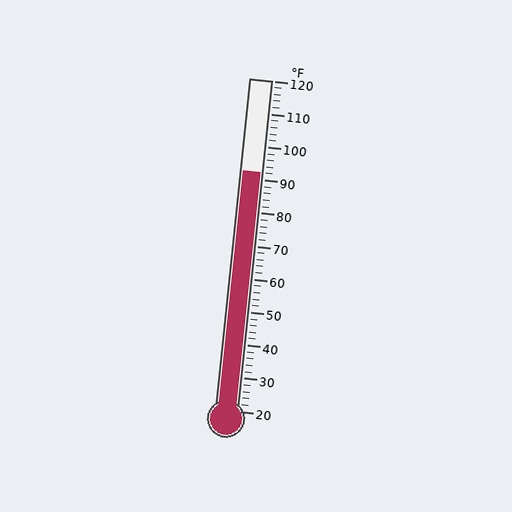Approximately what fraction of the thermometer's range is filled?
The thermometer is filled to approximately 70% of its range.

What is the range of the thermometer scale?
The thermometer scale ranges from 20°F to 120°F.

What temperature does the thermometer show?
The thermometer shows approximately 92°F.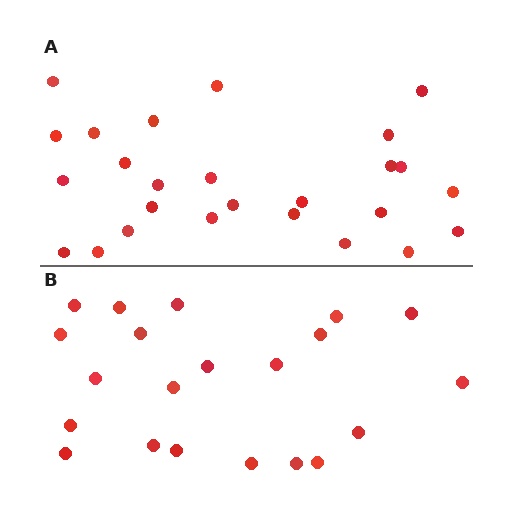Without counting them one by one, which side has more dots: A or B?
Region A (the top region) has more dots.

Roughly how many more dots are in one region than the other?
Region A has about 5 more dots than region B.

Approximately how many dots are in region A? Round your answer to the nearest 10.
About 30 dots. (The exact count is 26, which rounds to 30.)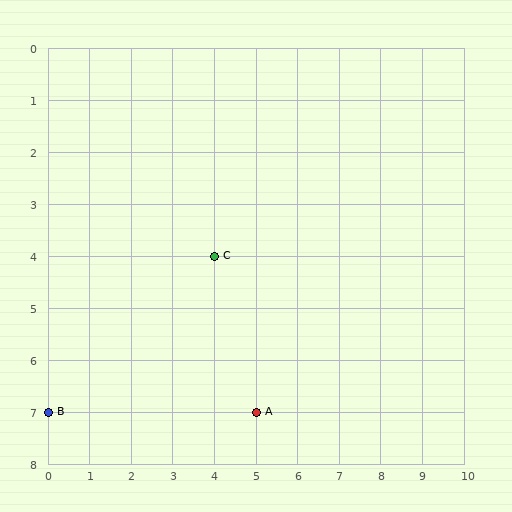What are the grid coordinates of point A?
Point A is at grid coordinates (5, 7).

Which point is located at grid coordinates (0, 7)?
Point B is at (0, 7).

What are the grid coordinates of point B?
Point B is at grid coordinates (0, 7).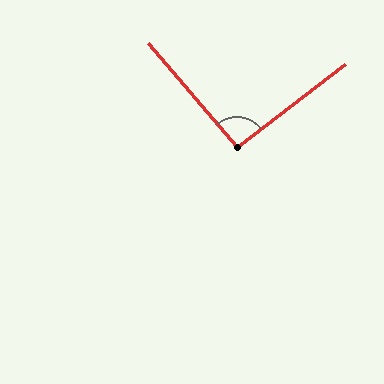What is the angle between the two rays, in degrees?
Approximately 93 degrees.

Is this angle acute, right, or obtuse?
It is approximately a right angle.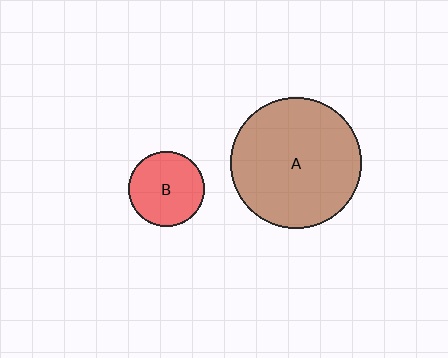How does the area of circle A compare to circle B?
Approximately 3.0 times.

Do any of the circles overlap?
No, none of the circles overlap.